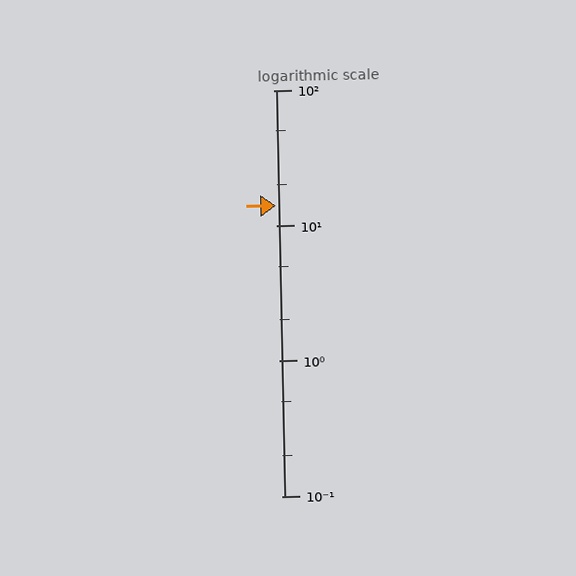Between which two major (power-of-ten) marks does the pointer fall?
The pointer is between 10 and 100.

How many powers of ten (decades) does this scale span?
The scale spans 3 decades, from 0.1 to 100.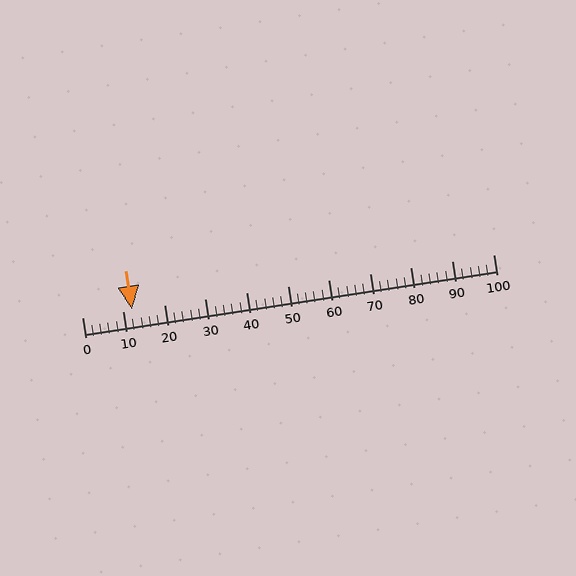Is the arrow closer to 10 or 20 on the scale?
The arrow is closer to 10.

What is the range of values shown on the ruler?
The ruler shows values from 0 to 100.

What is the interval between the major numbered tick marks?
The major tick marks are spaced 10 units apart.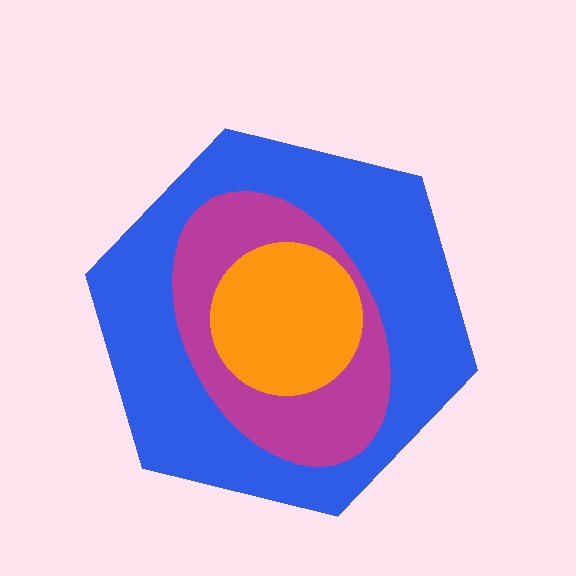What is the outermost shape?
The blue hexagon.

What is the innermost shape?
The orange circle.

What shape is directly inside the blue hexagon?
The magenta ellipse.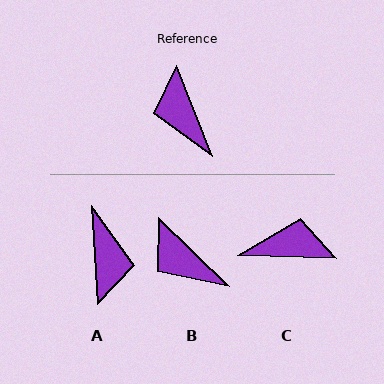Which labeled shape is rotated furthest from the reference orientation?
A, about 162 degrees away.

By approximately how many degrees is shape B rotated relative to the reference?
Approximately 24 degrees counter-clockwise.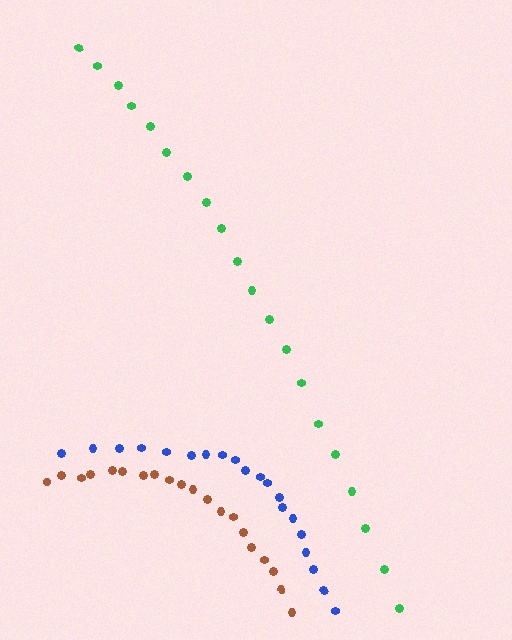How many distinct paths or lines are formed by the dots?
There are 3 distinct paths.